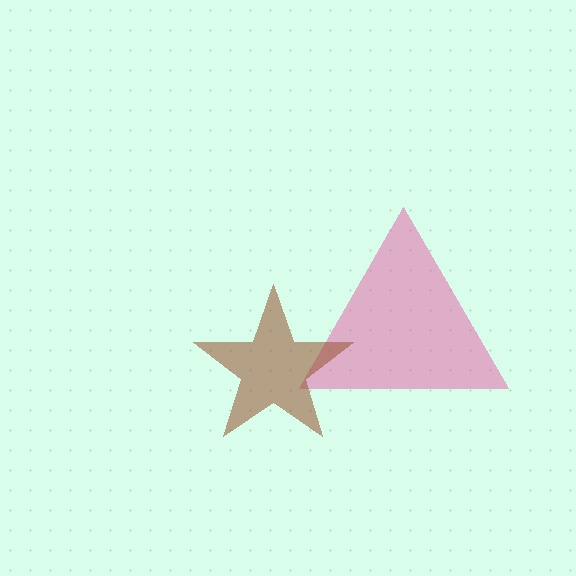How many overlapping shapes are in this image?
There are 2 overlapping shapes in the image.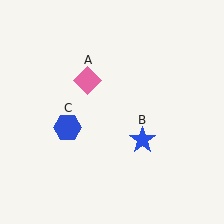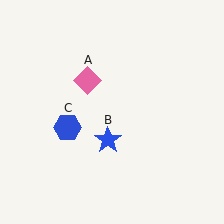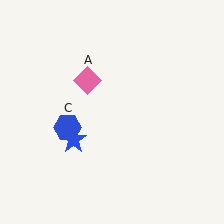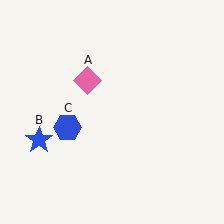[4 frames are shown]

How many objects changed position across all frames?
1 object changed position: blue star (object B).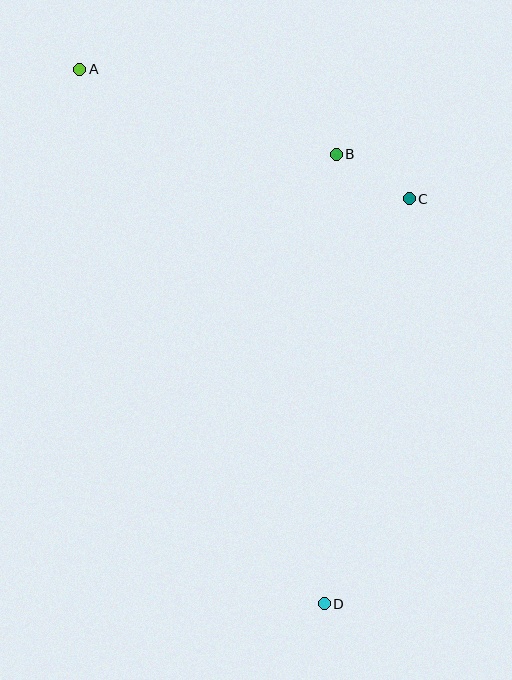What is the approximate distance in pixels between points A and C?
The distance between A and C is approximately 354 pixels.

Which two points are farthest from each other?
Points A and D are farthest from each other.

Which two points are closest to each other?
Points B and C are closest to each other.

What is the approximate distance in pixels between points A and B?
The distance between A and B is approximately 270 pixels.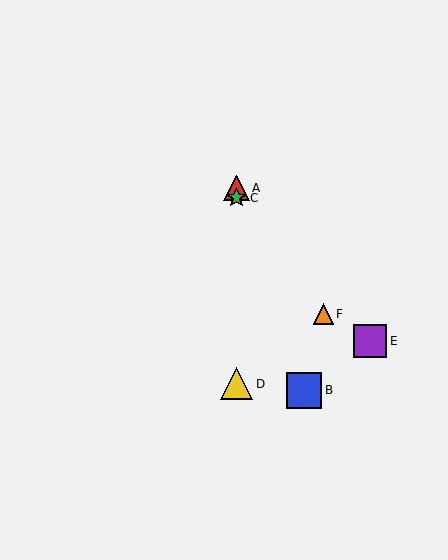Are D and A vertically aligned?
Yes, both are at x≈237.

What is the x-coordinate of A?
Object A is at x≈237.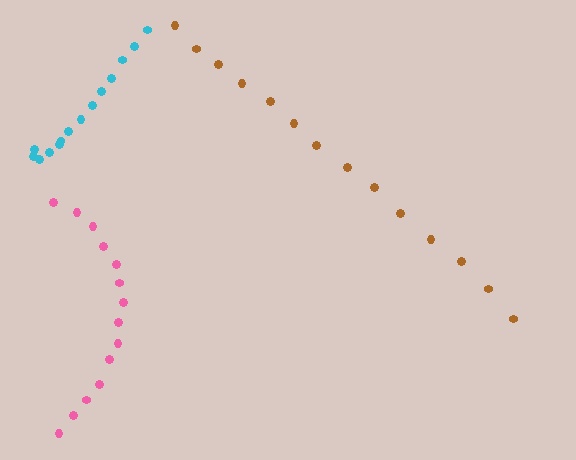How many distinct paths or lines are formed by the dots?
There are 3 distinct paths.